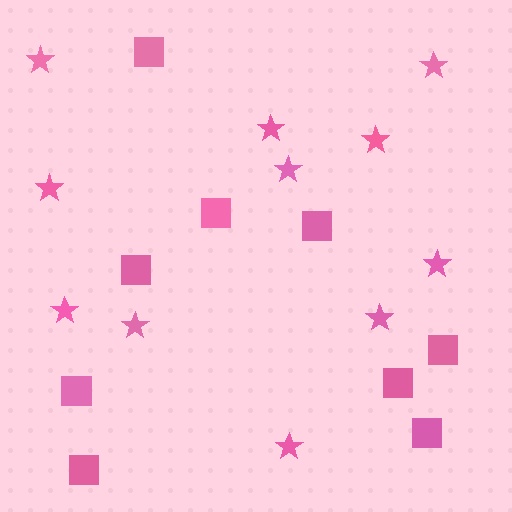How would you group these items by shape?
There are 2 groups: one group of squares (9) and one group of stars (11).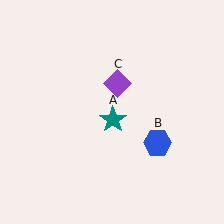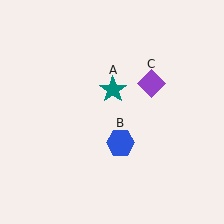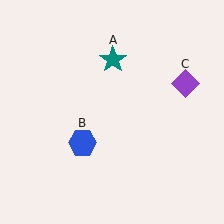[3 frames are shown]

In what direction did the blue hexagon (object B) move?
The blue hexagon (object B) moved left.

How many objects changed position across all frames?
3 objects changed position: teal star (object A), blue hexagon (object B), purple diamond (object C).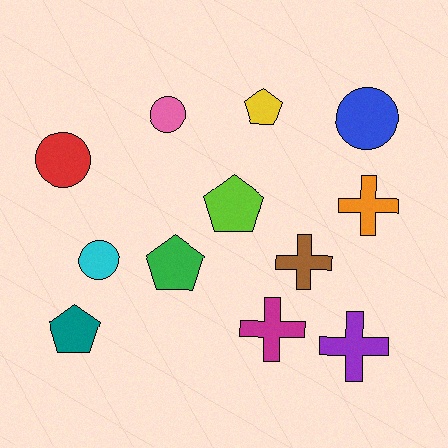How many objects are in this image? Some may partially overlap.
There are 12 objects.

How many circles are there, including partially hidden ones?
There are 4 circles.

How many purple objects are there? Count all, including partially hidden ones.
There is 1 purple object.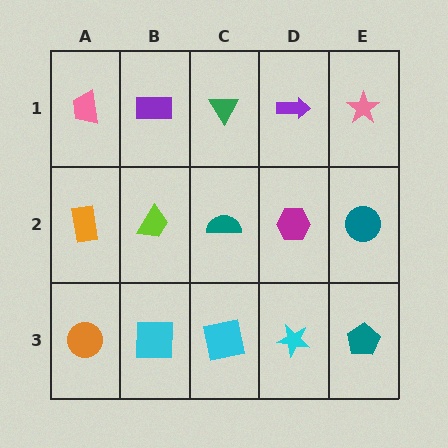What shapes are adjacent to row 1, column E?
A teal circle (row 2, column E), a purple arrow (row 1, column D).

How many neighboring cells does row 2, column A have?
3.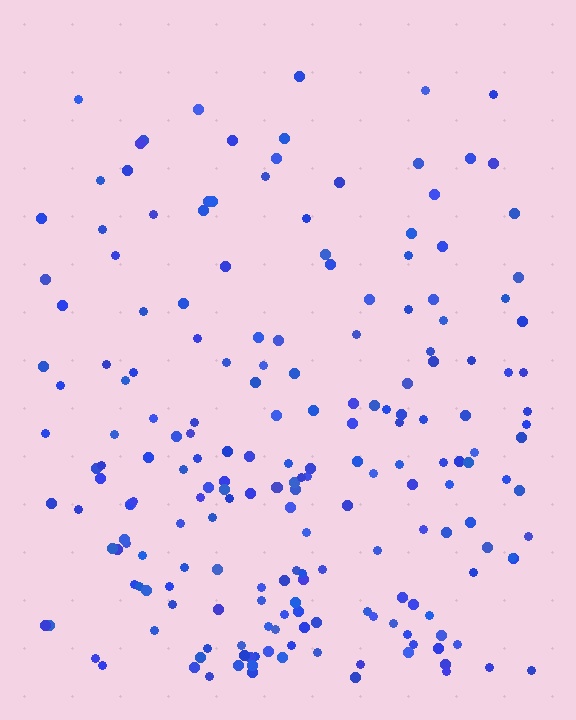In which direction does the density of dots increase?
From top to bottom, with the bottom side densest.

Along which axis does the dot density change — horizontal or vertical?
Vertical.